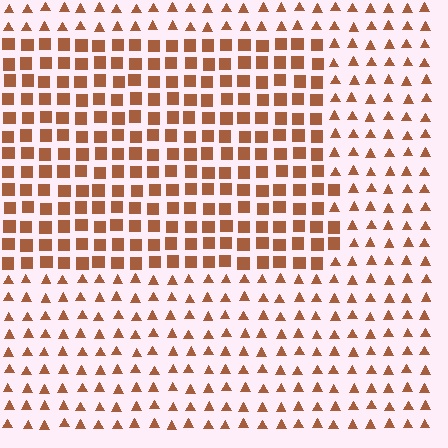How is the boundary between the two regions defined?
The boundary is defined by a change in element shape: squares inside vs. triangles outside. All elements share the same color and spacing.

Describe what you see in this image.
The image is filled with small brown elements arranged in a uniform grid. A rectangle-shaped region contains squares, while the surrounding area contains triangles. The boundary is defined purely by the change in element shape.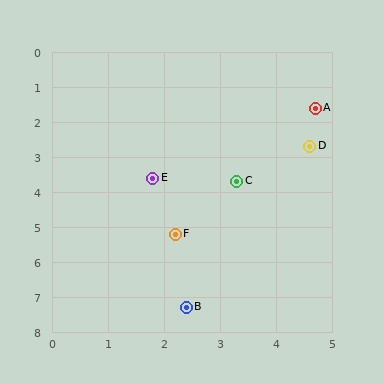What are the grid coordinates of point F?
Point F is at approximately (2.2, 5.2).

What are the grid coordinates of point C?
Point C is at approximately (3.3, 3.7).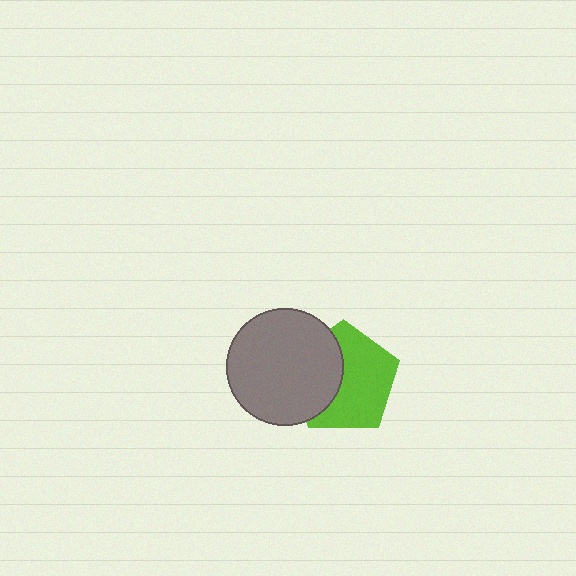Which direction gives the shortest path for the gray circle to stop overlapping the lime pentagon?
Moving left gives the shortest separation.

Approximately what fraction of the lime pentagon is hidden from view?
Roughly 39% of the lime pentagon is hidden behind the gray circle.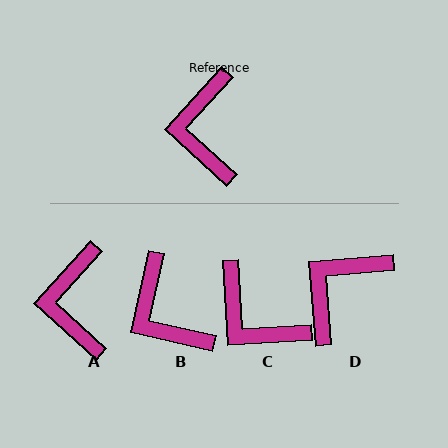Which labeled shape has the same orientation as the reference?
A.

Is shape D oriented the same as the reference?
No, it is off by about 43 degrees.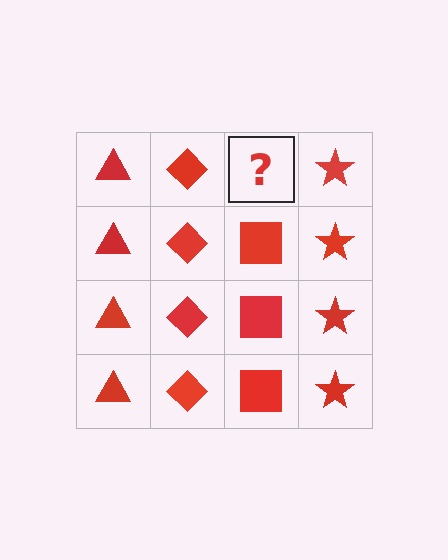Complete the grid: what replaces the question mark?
The question mark should be replaced with a red square.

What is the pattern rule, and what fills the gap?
The rule is that each column has a consistent shape. The gap should be filled with a red square.